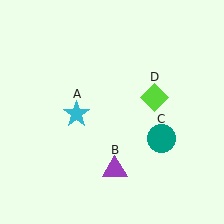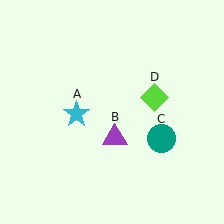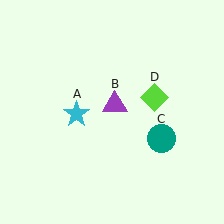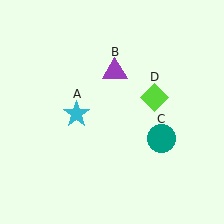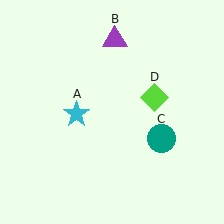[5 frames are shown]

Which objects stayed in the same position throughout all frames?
Cyan star (object A) and teal circle (object C) and lime diamond (object D) remained stationary.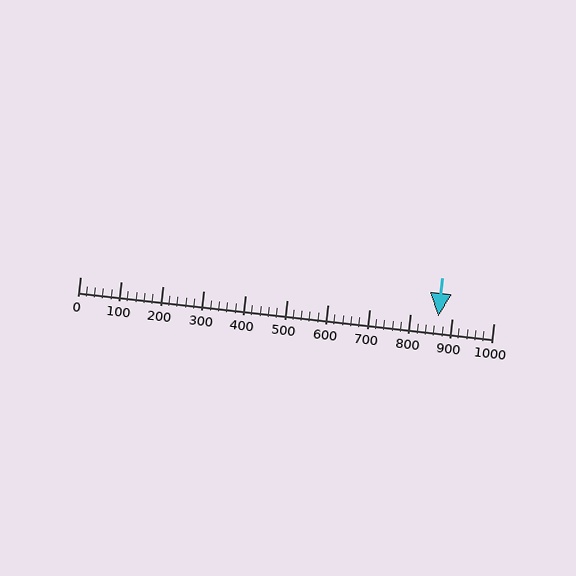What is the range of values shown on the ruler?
The ruler shows values from 0 to 1000.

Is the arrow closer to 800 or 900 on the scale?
The arrow is closer to 900.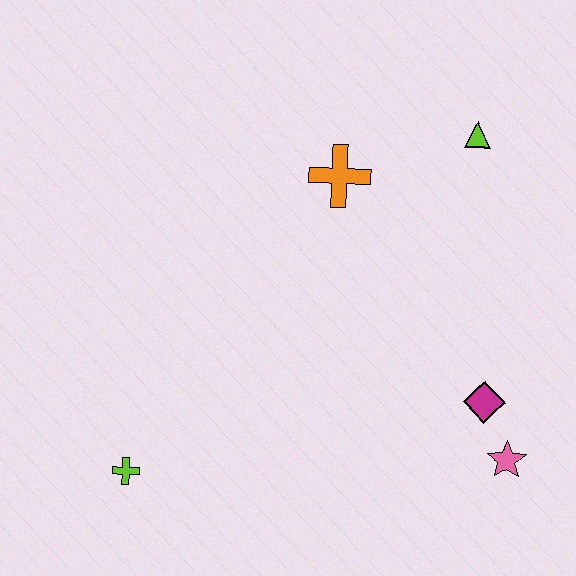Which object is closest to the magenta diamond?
The pink star is closest to the magenta diamond.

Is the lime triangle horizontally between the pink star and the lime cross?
Yes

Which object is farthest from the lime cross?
The lime triangle is farthest from the lime cross.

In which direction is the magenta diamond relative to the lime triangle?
The magenta diamond is below the lime triangle.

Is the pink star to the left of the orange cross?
No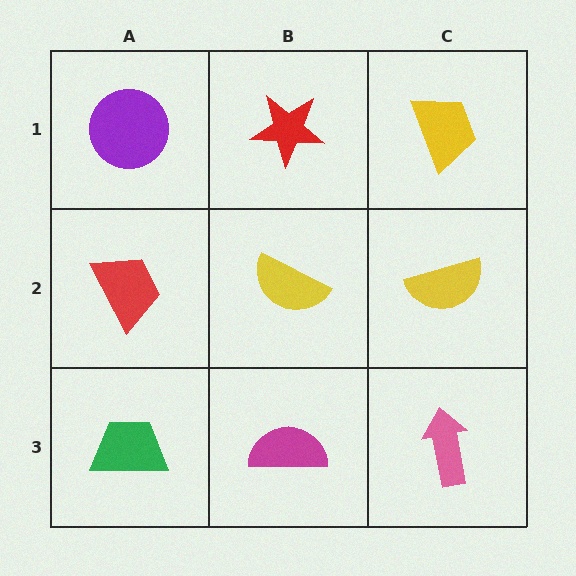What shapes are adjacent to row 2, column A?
A purple circle (row 1, column A), a green trapezoid (row 3, column A), a yellow semicircle (row 2, column B).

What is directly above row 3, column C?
A yellow semicircle.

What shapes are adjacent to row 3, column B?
A yellow semicircle (row 2, column B), a green trapezoid (row 3, column A), a pink arrow (row 3, column C).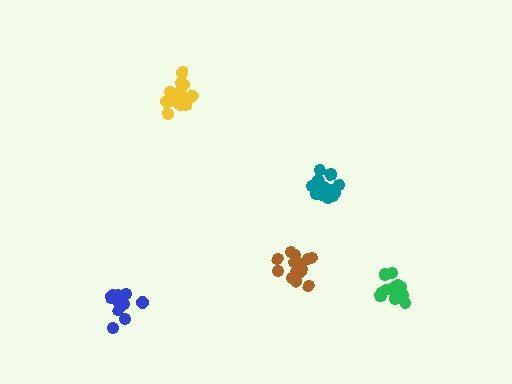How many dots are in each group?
Group 1: 17 dots, Group 2: 15 dots, Group 3: 14 dots, Group 4: 15 dots, Group 5: 17 dots (78 total).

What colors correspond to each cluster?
The clusters are colored: yellow, blue, green, brown, teal.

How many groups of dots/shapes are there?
There are 5 groups.